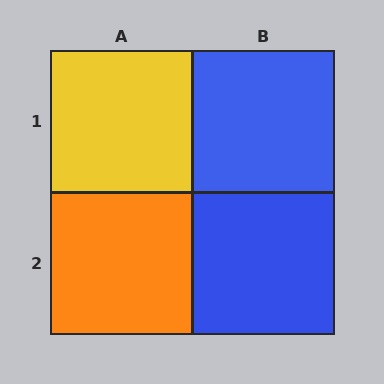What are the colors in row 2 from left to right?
Orange, blue.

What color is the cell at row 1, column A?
Yellow.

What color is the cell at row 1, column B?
Blue.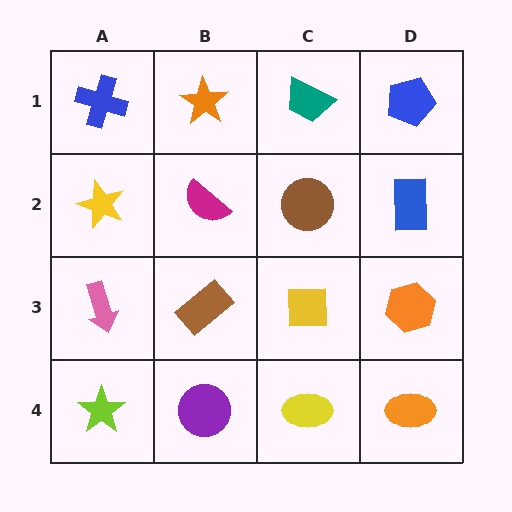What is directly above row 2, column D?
A blue pentagon.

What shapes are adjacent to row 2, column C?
A teal trapezoid (row 1, column C), a yellow square (row 3, column C), a magenta semicircle (row 2, column B), a blue rectangle (row 2, column D).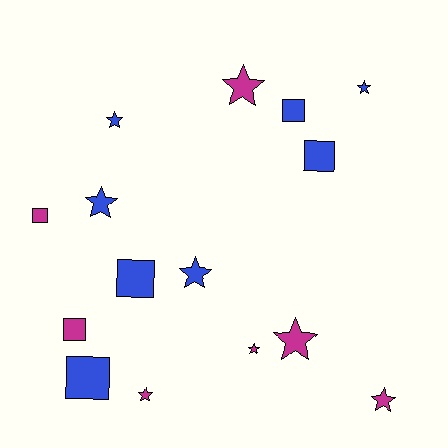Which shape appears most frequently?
Star, with 9 objects.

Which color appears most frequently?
Blue, with 8 objects.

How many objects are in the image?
There are 15 objects.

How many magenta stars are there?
There are 5 magenta stars.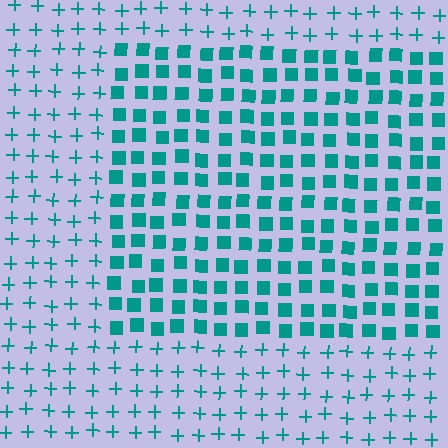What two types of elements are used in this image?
The image uses squares inside the rectangle region and plus signs outside it.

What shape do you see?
I see a rectangle.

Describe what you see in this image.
The image is filled with small teal elements arranged in a uniform grid. A rectangle-shaped region contains squares, while the surrounding area contains plus signs. The boundary is defined purely by the change in element shape.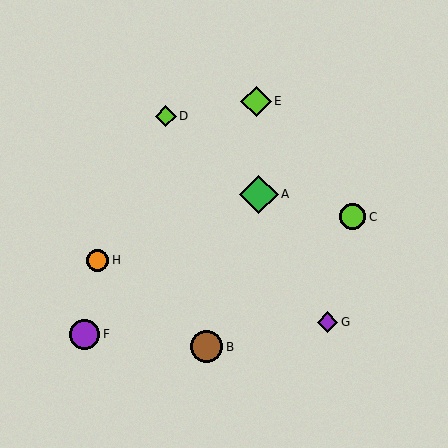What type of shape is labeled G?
Shape G is a purple diamond.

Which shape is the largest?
The green diamond (labeled A) is the largest.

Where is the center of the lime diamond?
The center of the lime diamond is at (166, 116).